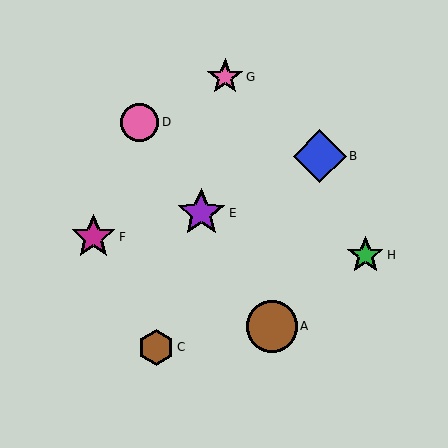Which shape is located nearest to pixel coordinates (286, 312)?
The brown circle (labeled A) at (272, 326) is nearest to that location.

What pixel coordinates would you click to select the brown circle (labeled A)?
Click at (272, 326) to select the brown circle A.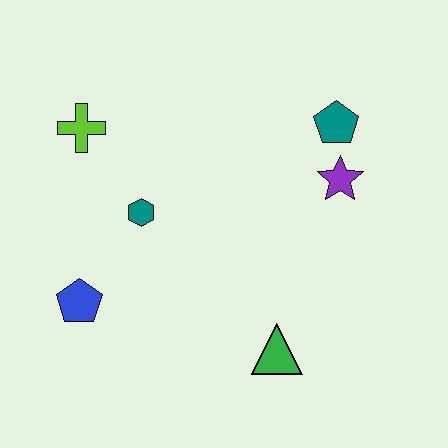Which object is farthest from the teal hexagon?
The teal pentagon is farthest from the teal hexagon.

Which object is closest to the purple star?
The teal pentagon is closest to the purple star.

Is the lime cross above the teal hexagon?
Yes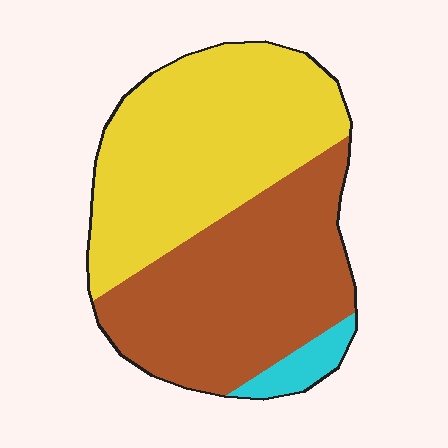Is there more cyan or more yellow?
Yellow.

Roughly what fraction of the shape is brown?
Brown covers roughly 45% of the shape.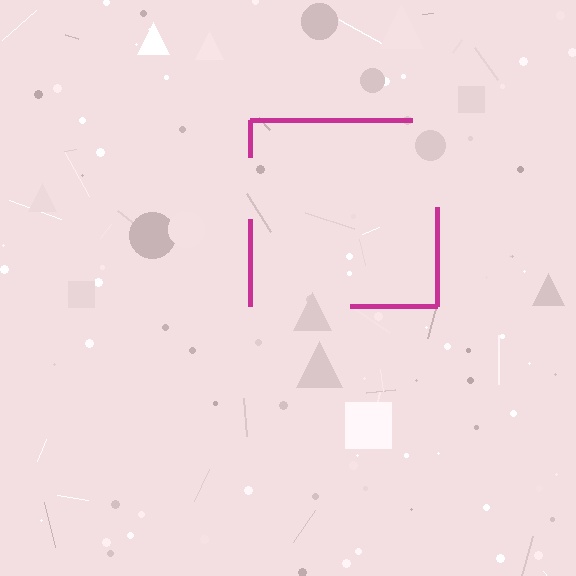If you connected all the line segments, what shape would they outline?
They would outline a square.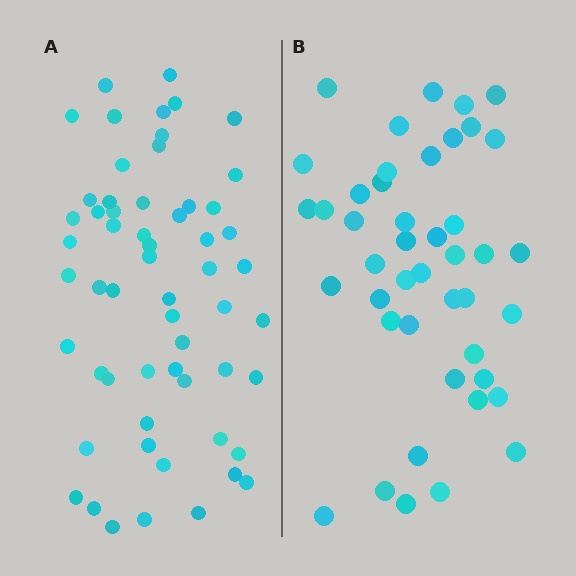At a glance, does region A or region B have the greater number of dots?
Region A (the left region) has more dots.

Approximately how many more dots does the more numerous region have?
Region A has approximately 15 more dots than region B.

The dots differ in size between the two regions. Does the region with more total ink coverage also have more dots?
No. Region B has more total ink coverage because its dots are larger, but region A actually contains more individual dots. Total area can be misleading — the number of items is what matters here.